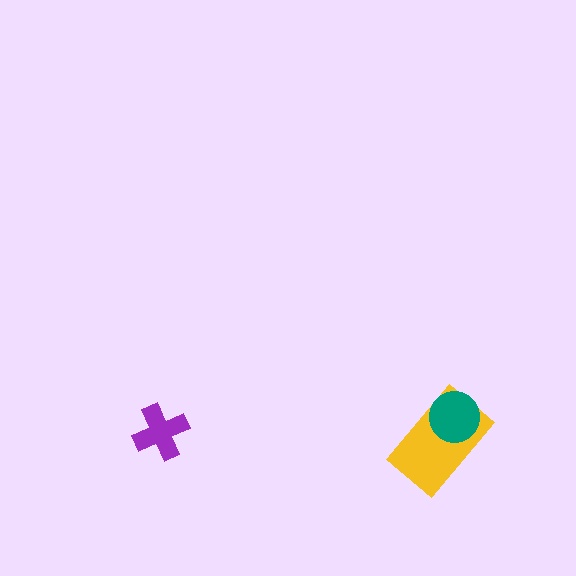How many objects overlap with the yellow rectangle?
1 object overlaps with the yellow rectangle.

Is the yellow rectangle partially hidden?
Yes, it is partially covered by another shape.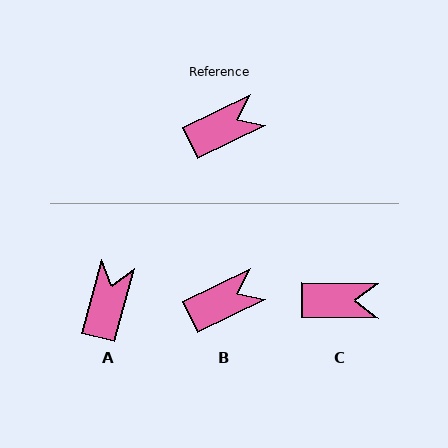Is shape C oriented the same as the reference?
No, it is off by about 26 degrees.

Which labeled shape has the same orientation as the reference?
B.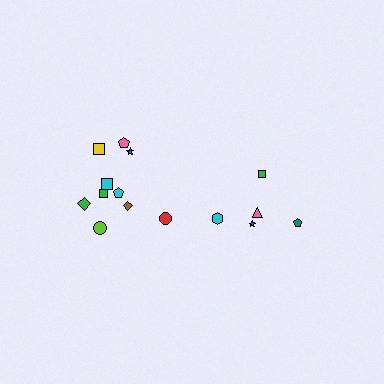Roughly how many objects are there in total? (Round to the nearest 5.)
Roughly 15 objects in total.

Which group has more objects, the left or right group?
The left group.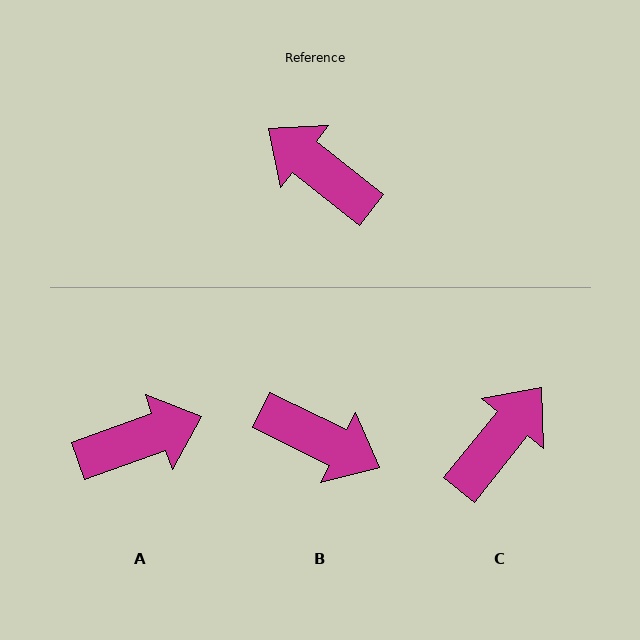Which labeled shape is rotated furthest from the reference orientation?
B, about 168 degrees away.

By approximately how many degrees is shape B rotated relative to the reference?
Approximately 168 degrees clockwise.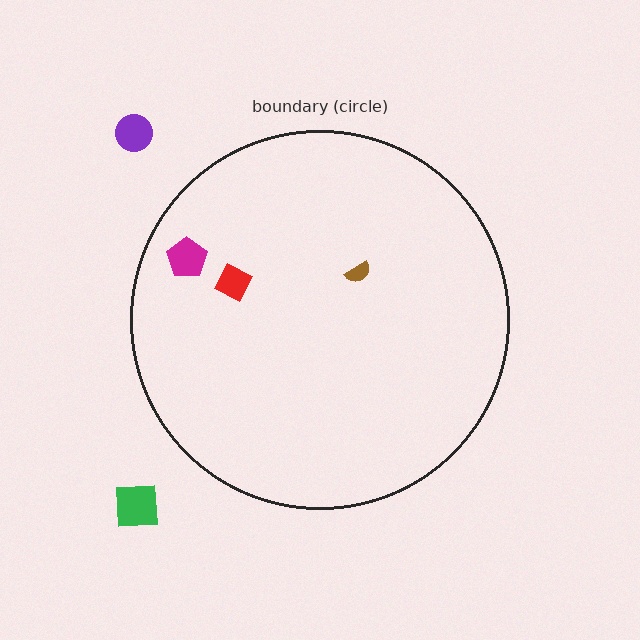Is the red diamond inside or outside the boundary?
Inside.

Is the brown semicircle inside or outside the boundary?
Inside.